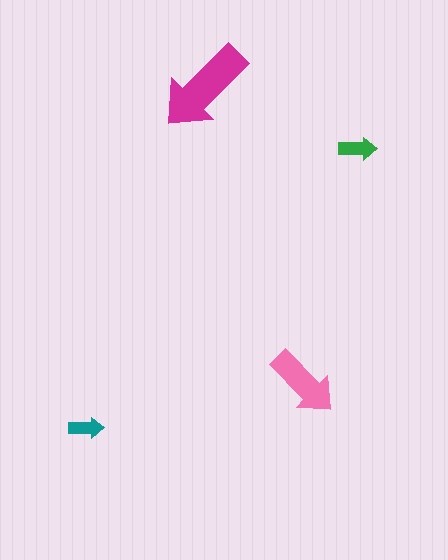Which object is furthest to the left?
The teal arrow is leftmost.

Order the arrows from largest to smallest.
the magenta one, the pink one, the green one, the teal one.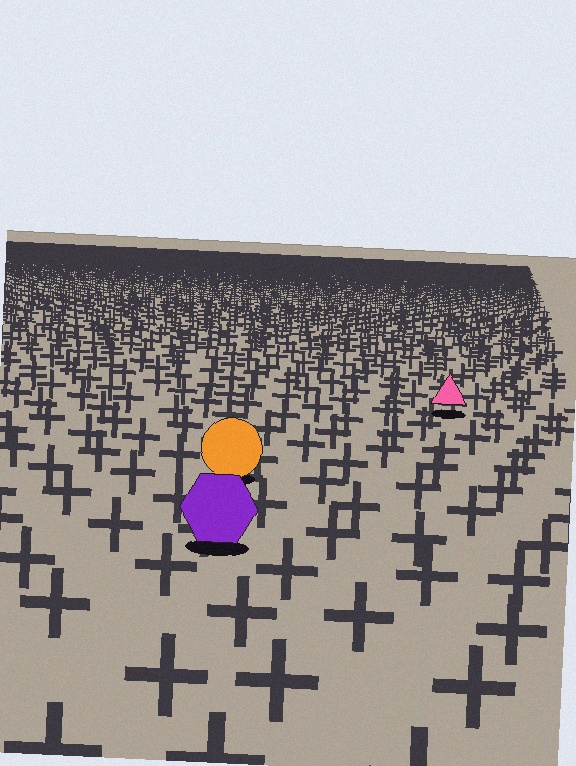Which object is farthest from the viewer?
The pink triangle is farthest from the viewer. It appears smaller and the ground texture around it is denser.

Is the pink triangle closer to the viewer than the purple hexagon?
No. The purple hexagon is closer — you can tell from the texture gradient: the ground texture is coarser near it.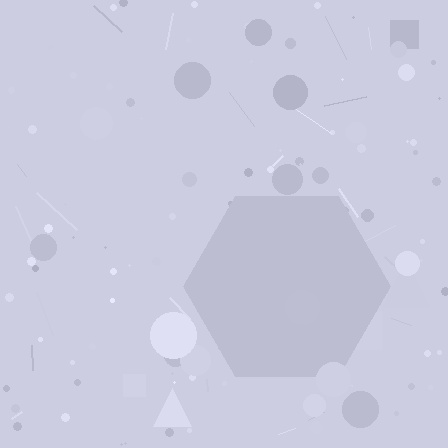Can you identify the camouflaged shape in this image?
The camouflaged shape is a hexagon.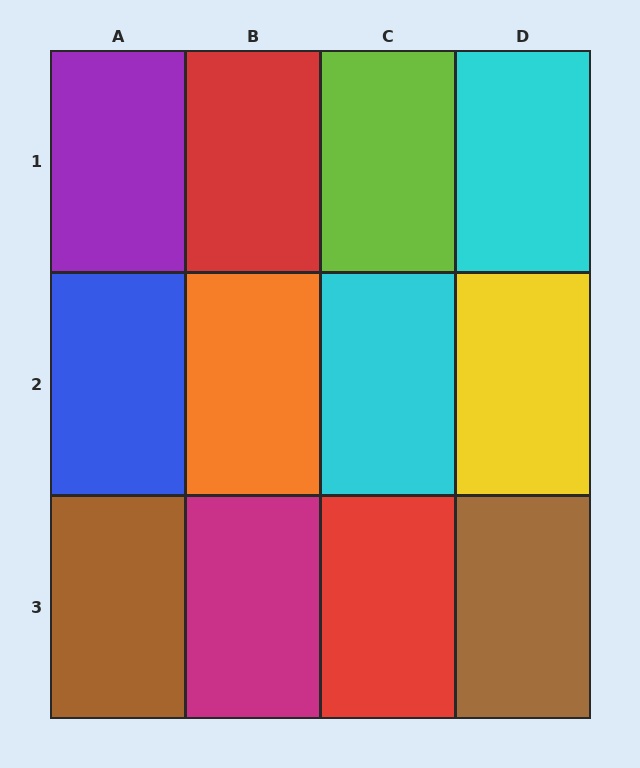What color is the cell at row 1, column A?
Purple.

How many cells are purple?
1 cell is purple.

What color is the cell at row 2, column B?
Orange.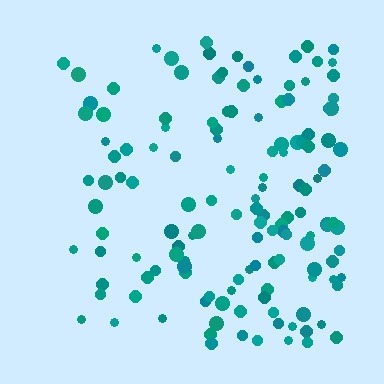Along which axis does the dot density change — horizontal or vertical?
Horizontal.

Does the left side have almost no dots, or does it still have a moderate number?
Still a moderate number, just noticeably fewer than the right.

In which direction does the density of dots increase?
From left to right, with the right side densest.